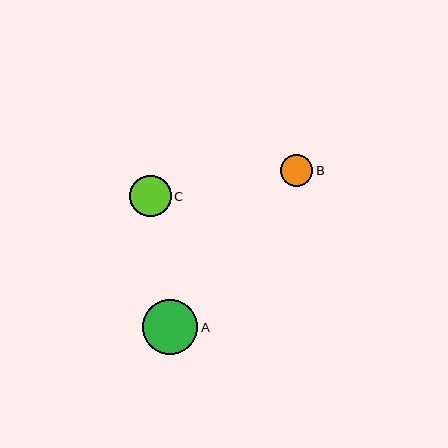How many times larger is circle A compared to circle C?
Circle A is approximately 1.3 times the size of circle C.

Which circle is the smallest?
Circle B is the smallest with a size of approximately 32 pixels.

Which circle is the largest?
Circle A is the largest with a size of approximately 55 pixels.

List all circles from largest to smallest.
From largest to smallest: A, C, B.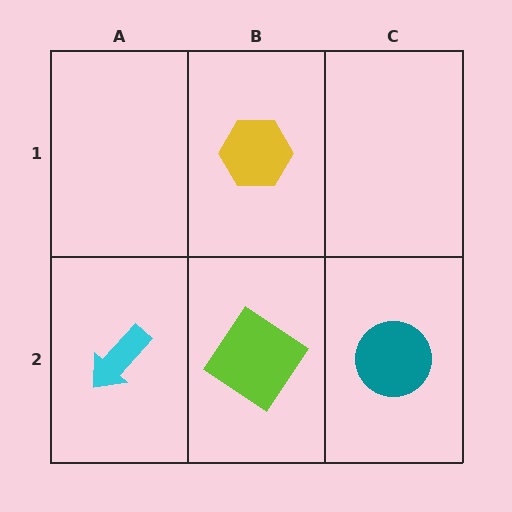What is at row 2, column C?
A teal circle.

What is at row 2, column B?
A lime diamond.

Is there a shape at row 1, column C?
No, that cell is empty.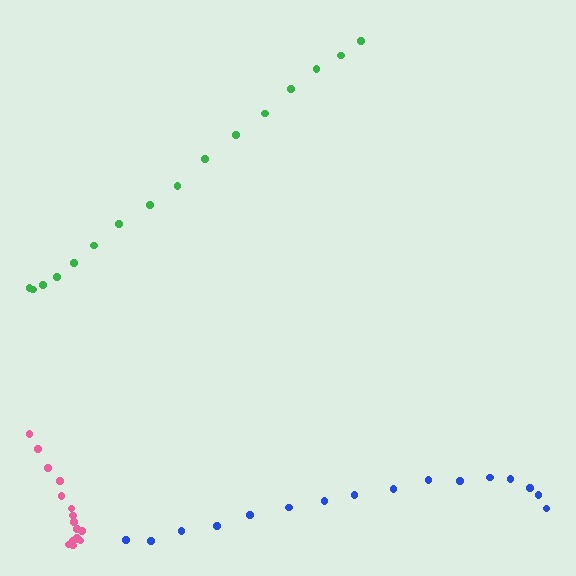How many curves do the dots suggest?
There are 3 distinct paths.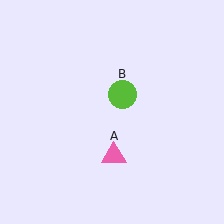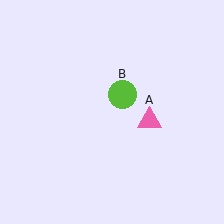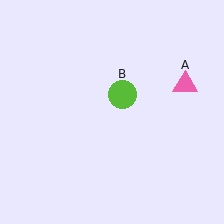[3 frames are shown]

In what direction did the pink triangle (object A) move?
The pink triangle (object A) moved up and to the right.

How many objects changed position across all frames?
1 object changed position: pink triangle (object A).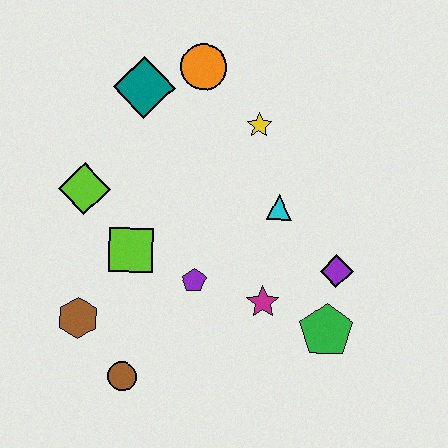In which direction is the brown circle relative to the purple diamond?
The brown circle is to the left of the purple diamond.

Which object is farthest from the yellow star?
The brown circle is farthest from the yellow star.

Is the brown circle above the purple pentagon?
No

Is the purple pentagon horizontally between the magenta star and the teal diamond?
Yes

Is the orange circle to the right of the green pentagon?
No